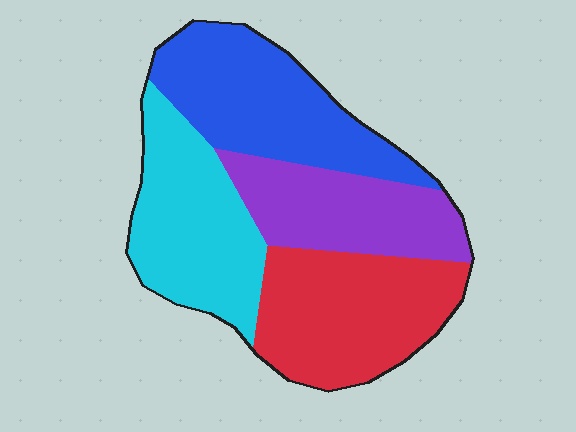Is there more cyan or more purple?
Cyan.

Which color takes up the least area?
Purple, at roughly 20%.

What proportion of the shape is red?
Red takes up about one quarter (1/4) of the shape.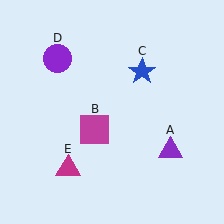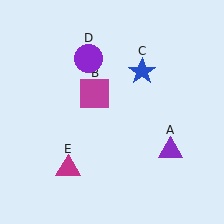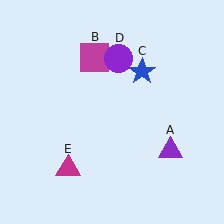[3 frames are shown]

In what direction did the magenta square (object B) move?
The magenta square (object B) moved up.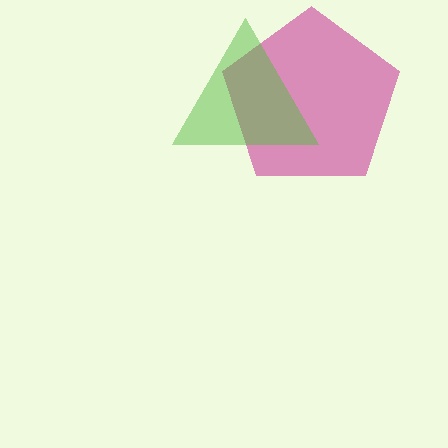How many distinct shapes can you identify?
There are 2 distinct shapes: a magenta pentagon, a lime triangle.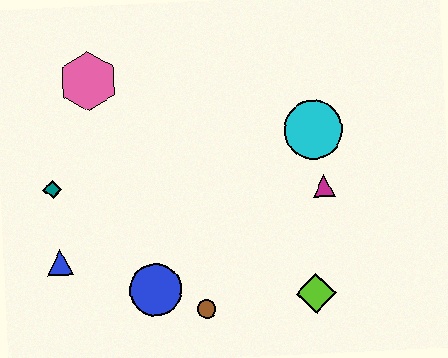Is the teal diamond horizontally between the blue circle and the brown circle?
No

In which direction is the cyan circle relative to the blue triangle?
The cyan circle is to the right of the blue triangle.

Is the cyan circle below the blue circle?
No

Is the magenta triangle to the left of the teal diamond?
No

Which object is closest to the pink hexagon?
The teal diamond is closest to the pink hexagon.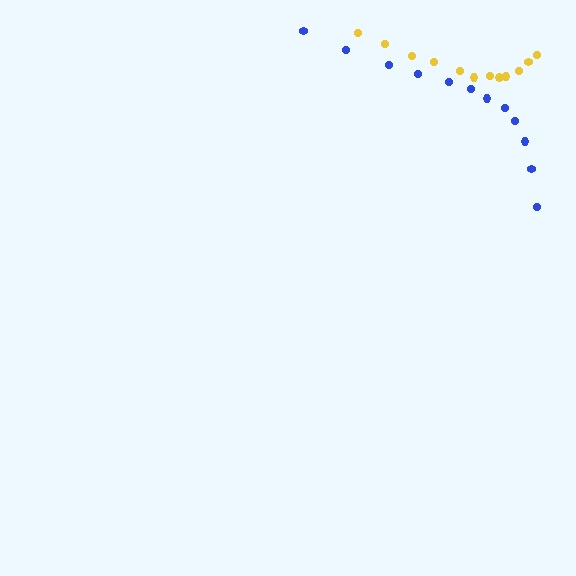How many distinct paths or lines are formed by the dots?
There are 2 distinct paths.